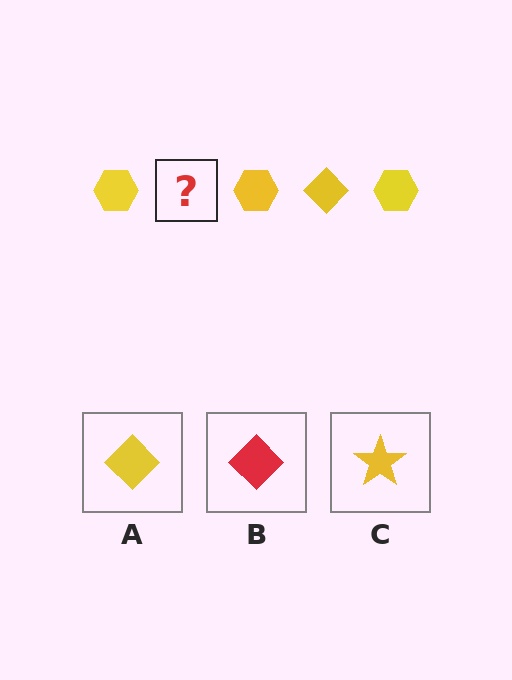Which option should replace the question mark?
Option A.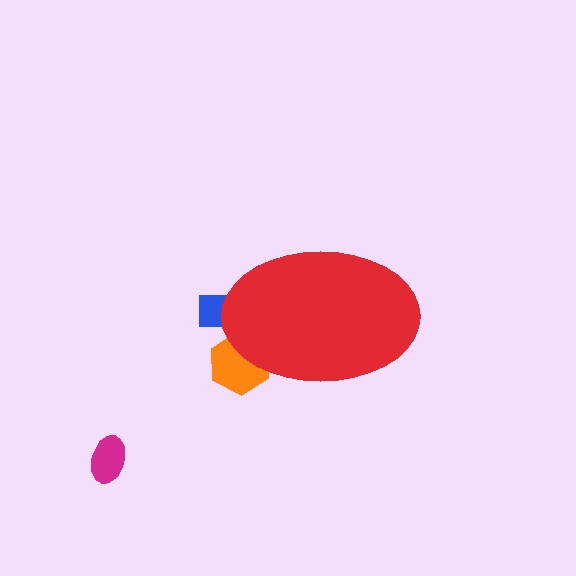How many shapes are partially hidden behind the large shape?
2 shapes are partially hidden.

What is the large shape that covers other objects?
A red ellipse.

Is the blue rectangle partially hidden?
Yes, the blue rectangle is partially hidden behind the red ellipse.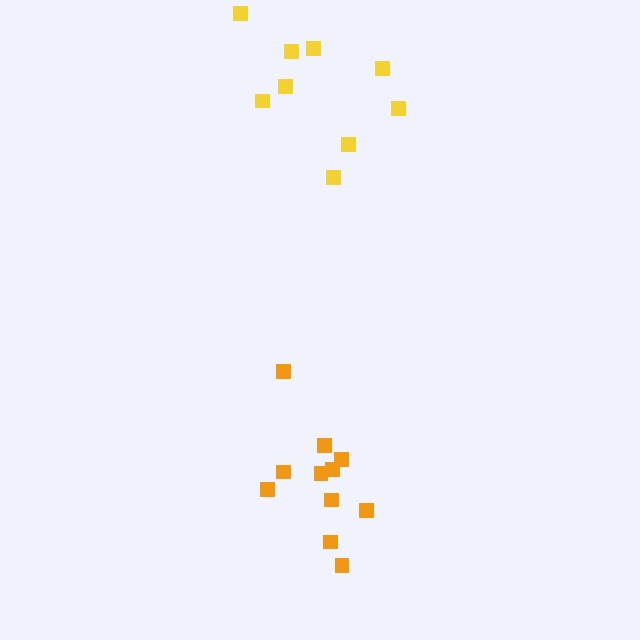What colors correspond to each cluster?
The clusters are colored: yellow, orange.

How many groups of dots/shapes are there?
There are 2 groups.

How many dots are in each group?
Group 1: 9 dots, Group 2: 11 dots (20 total).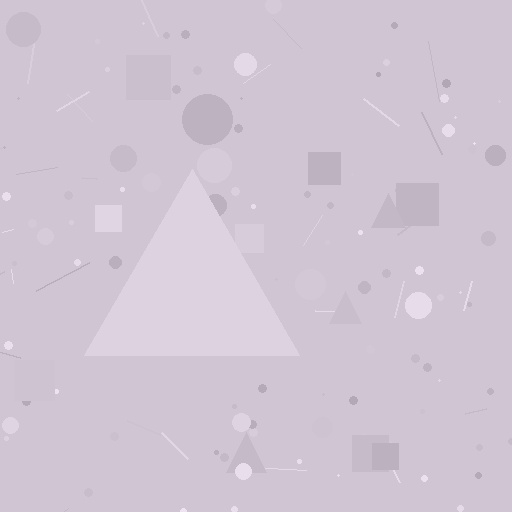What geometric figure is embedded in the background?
A triangle is embedded in the background.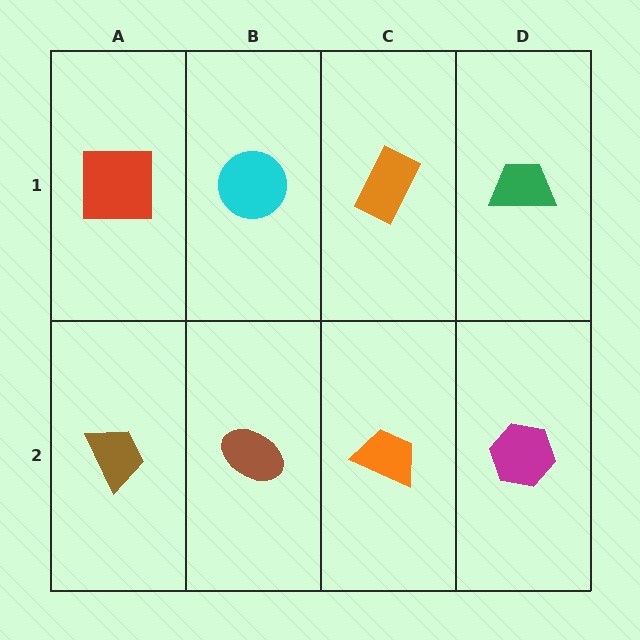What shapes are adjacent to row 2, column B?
A cyan circle (row 1, column B), a brown trapezoid (row 2, column A), an orange trapezoid (row 2, column C).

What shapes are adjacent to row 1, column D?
A magenta hexagon (row 2, column D), an orange rectangle (row 1, column C).